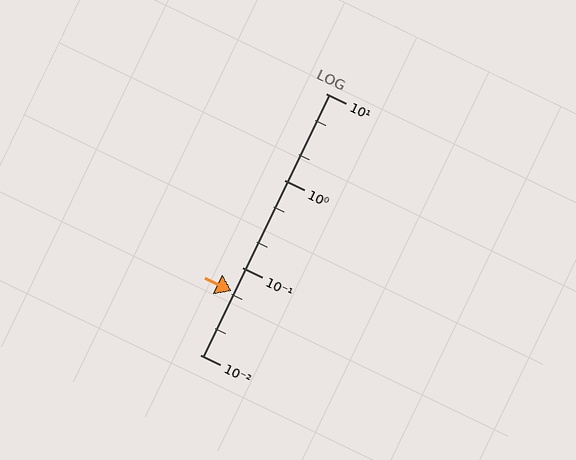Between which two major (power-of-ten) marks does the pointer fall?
The pointer is between 0.01 and 0.1.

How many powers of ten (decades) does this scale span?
The scale spans 3 decades, from 0.01 to 10.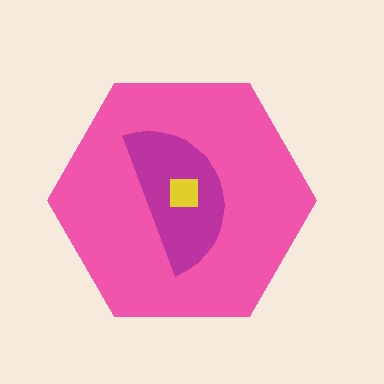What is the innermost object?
The yellow square.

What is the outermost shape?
The pink hexagon.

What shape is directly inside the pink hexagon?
The magenta semicircle.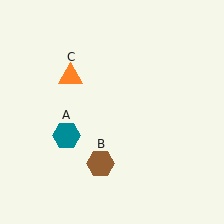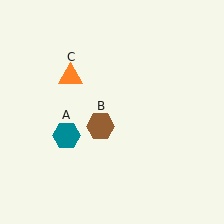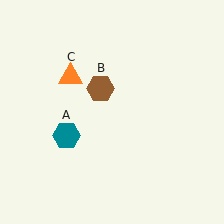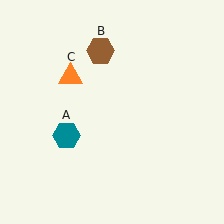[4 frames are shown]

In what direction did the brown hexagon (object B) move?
The brown hexagon (object B) moved up.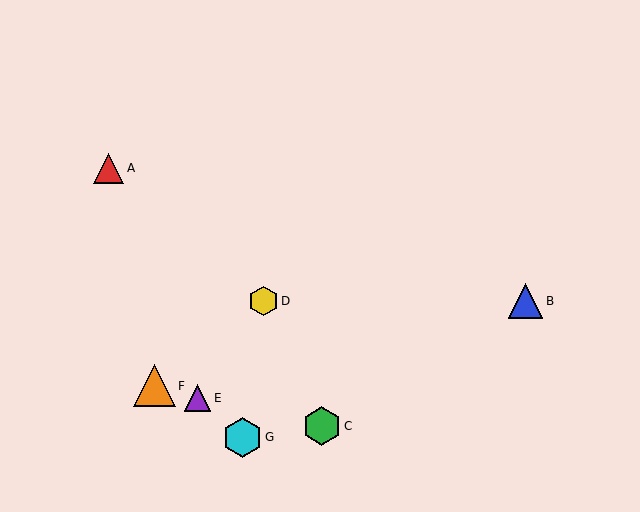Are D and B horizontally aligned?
Yes, both are at y≈301.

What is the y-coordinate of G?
Object G is at y≈437.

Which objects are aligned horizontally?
Objects B, D are aligned horizontally.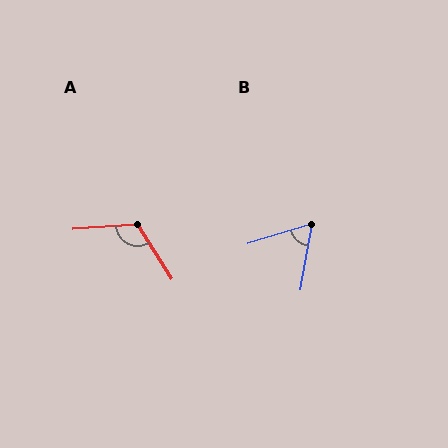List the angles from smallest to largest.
B (63°), A (119°).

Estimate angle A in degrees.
Approximately 119 degrees.